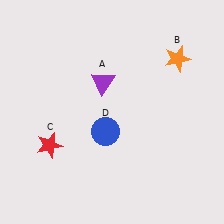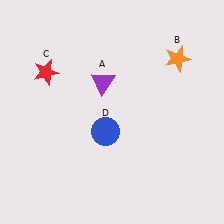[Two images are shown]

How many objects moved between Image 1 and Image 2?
1 object moved between the two images.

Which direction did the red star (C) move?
The red star (C) moved up.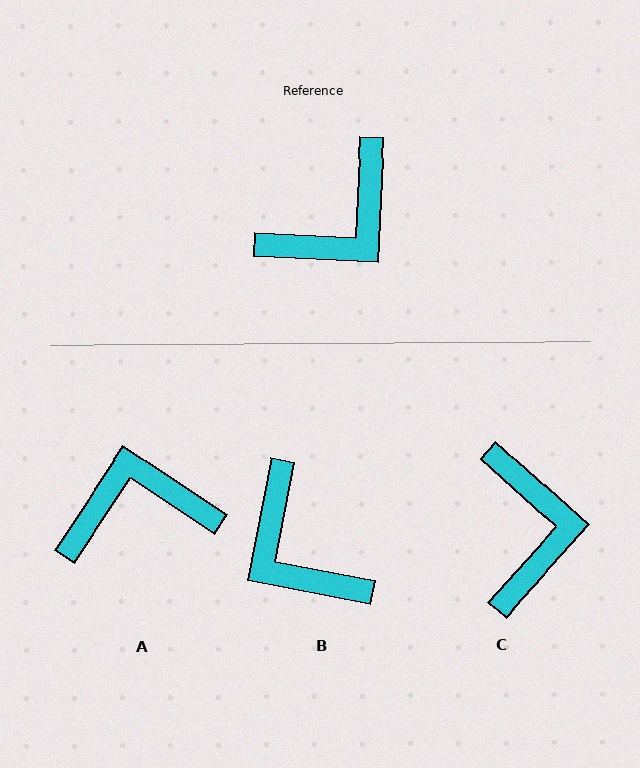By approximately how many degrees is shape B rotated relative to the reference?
Approximately 98 degrees clockwise.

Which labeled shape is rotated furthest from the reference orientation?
A, about 149 degrees away.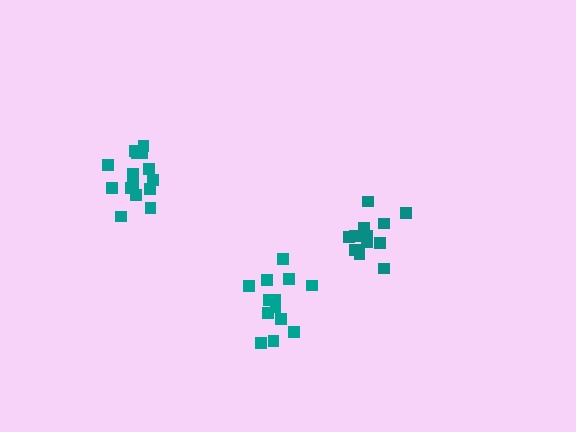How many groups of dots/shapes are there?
There are 3 groups.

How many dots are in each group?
Group 1: 12 dots, Group 2: 15 dots, Group 3: 13 dots (40 total).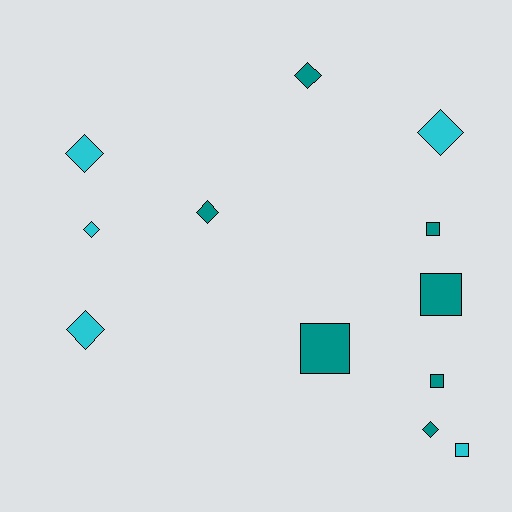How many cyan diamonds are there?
There are 4 cyan diamonds.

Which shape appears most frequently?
Diamond, with 7 objects.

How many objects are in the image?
There are 12 objects.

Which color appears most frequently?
Teal, with 7 objects.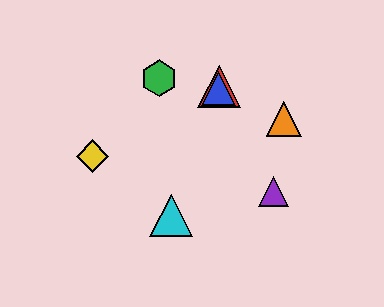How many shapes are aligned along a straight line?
3 shapes (the red triangle, the blue triangle, the cyan triangle) are aligned along a straight line.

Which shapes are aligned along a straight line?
The red triangle, the blue triangle, the cyan triangle are aligned along a straight line.